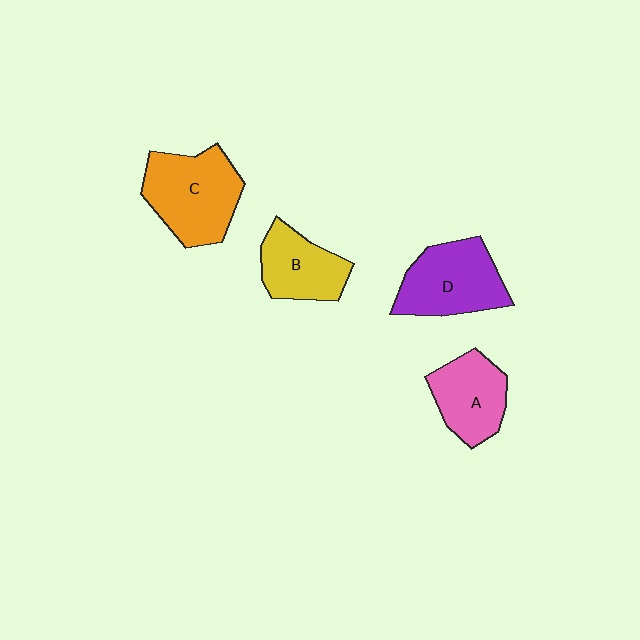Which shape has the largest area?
Shape C (orange).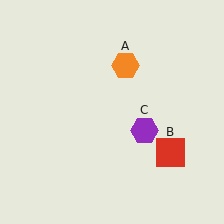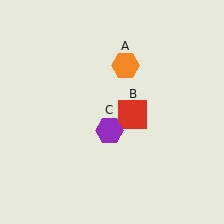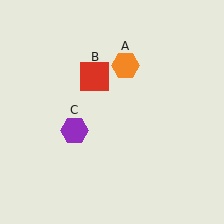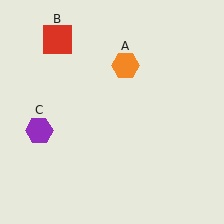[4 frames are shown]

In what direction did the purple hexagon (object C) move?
The purple hexagon (object C) moved left.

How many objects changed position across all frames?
2 objects changed position: red square (object B), purple hexagon (object C).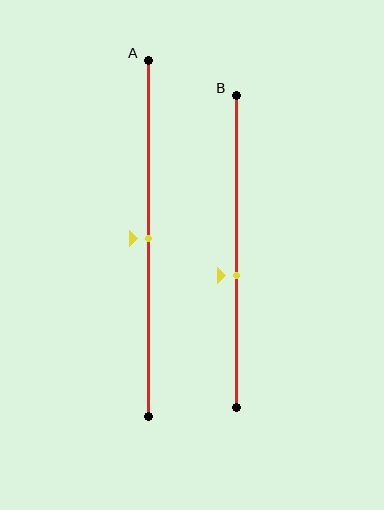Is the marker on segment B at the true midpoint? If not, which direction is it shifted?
No, the marker on segment B is shifted downward by about 8% of the segment length.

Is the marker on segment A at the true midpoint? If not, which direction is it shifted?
Yes, the marker on segment A is at the true midpoint.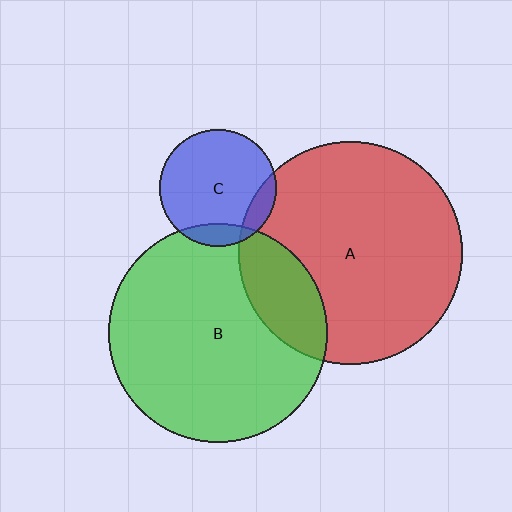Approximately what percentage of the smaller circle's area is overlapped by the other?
Approximately 20%.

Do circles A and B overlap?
Yes.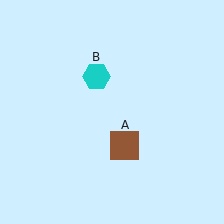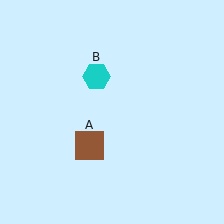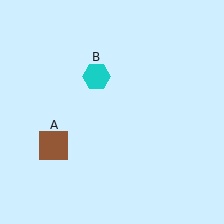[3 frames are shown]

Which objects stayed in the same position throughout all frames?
Cyan hexagon (object B) remained stationary.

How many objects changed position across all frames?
1 object changed position: brown square (object A).